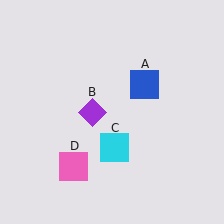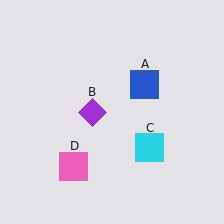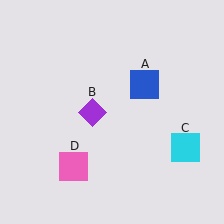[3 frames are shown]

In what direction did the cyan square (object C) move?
The cyan square (object C) moved right.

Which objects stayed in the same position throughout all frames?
Blue square (object A) and purple diamond (object B) and pink square (object D) remained stationary.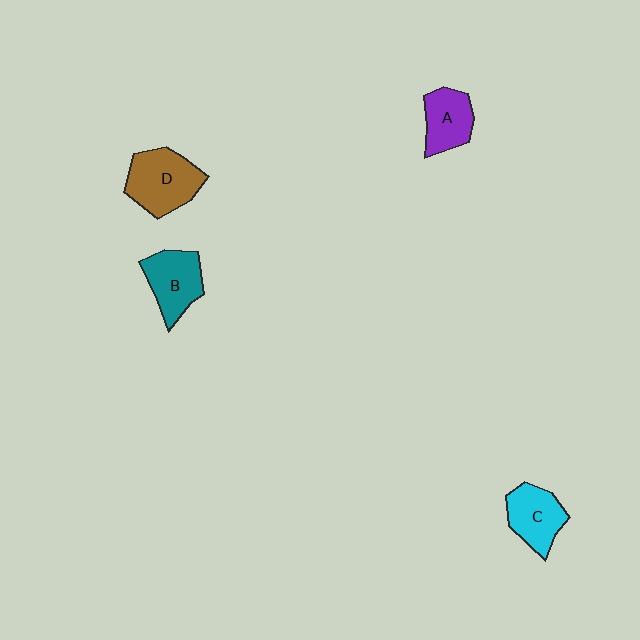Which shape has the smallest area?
Shape A (purple).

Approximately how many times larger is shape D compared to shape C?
Approximately 1.3 times.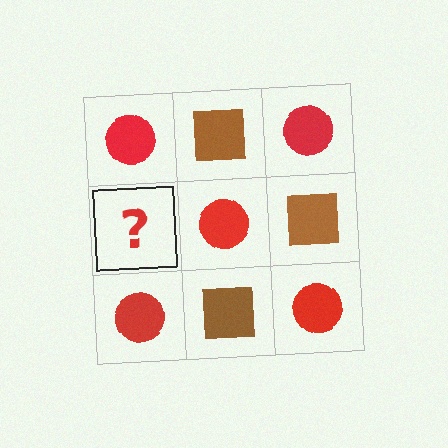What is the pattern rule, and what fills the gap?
The rule is that it alternates red circle and brown square in a checkerboard pattern. The gap should be filled with a brown square.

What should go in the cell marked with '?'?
The missing cell should contain a brown square.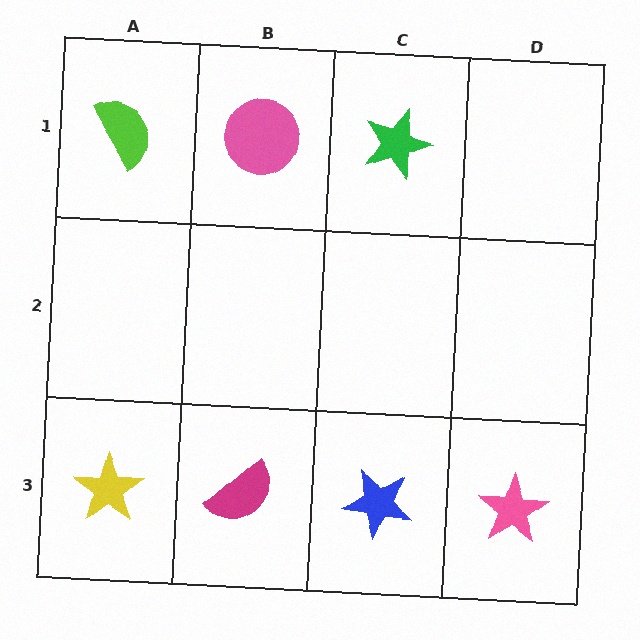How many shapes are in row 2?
0 shapes.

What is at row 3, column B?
A magenta semicircle.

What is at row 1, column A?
A lime semicircle.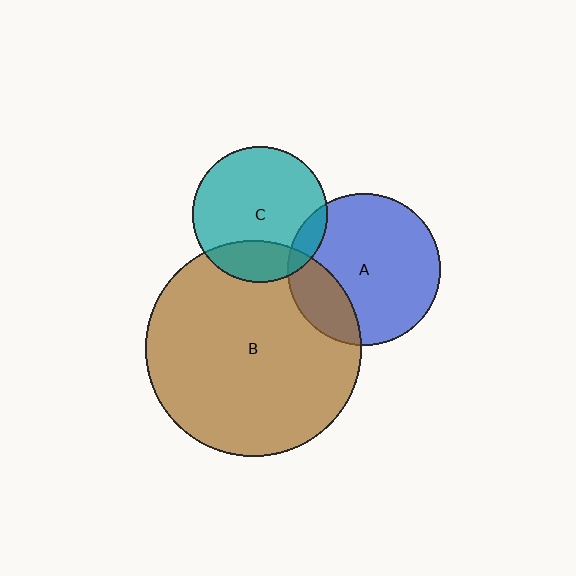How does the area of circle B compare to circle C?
Approximately 2.5 times.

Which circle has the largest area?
Circle B (brown).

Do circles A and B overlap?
Yes.